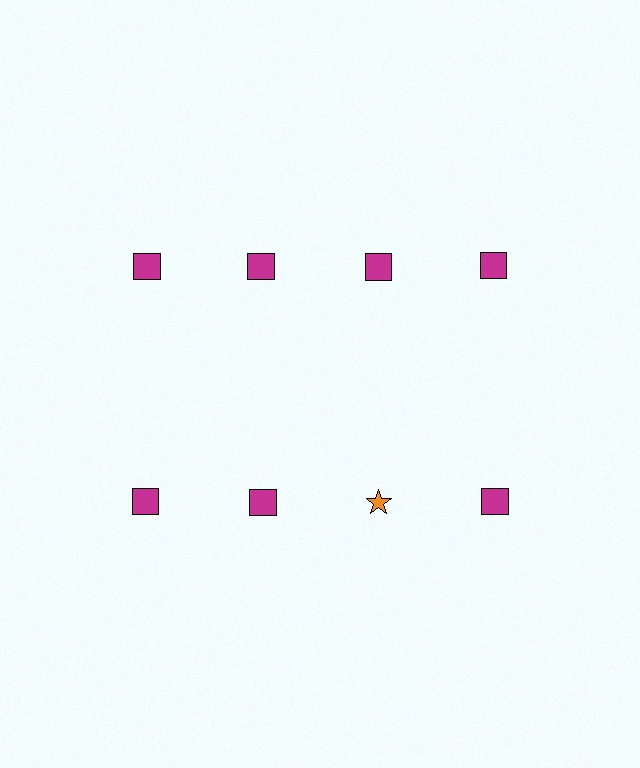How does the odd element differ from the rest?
It differs in both color (orange instead of magenta) and shape (star instead of square).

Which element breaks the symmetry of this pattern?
The orange star in the second row, center column breaks the symmetry. All other shapes are magenta squares.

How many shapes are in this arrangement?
There are 8 shapes arranged in a grid pattern.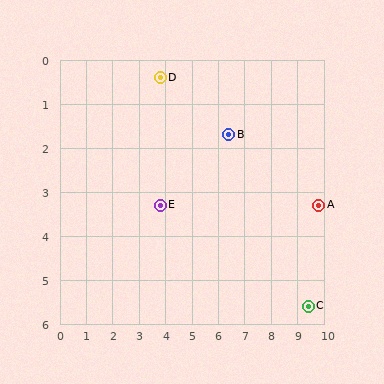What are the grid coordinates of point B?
Point B is at approximately (6.4, 1.7).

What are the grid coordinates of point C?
Point C is at approximately (9.4, 5.6).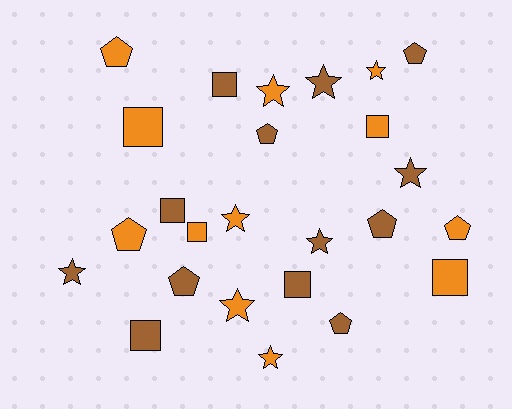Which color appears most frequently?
Brown, with 13 objects.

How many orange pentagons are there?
There are 3 orange pentagons.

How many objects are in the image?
There are 25 objects.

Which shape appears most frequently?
Star, with 9 objects.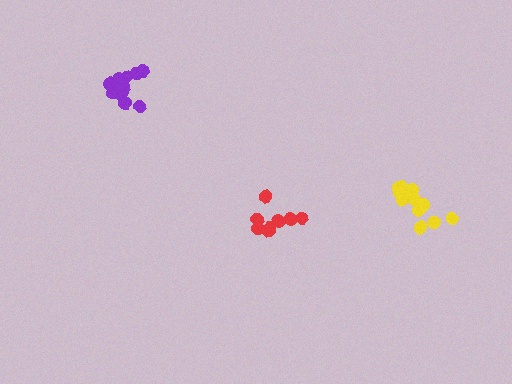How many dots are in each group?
Group 1: 13 dots, Group 2: 8 dots, Group 3: 14 dots (35 total).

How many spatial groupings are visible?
There are 3 spatial groupings.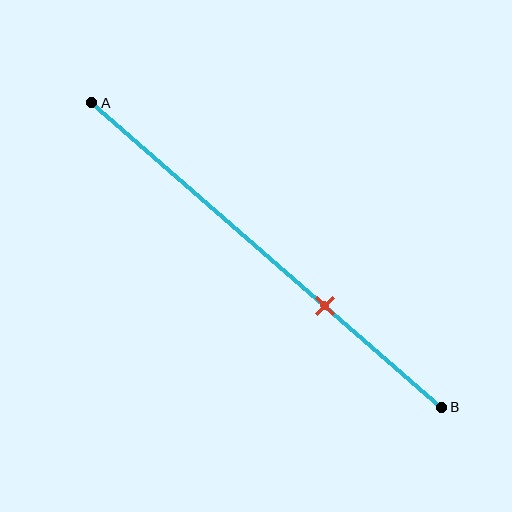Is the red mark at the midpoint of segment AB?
No, the mark is at about 65% from A, not at the 50% midpoint.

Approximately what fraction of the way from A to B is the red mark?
The red mark is approximately 65% of the way from A to B.